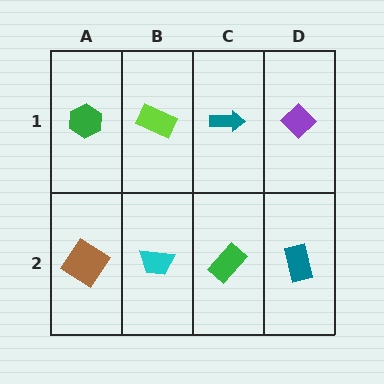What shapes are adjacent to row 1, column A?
A brown diamond (row 2, column A), a lime rectangle (row 1, column B).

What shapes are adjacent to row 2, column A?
A green hexagon (row 1, column A), a cyan trapezoid (row 2, column B).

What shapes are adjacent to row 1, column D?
A teal rectangle (row 2, column D), a teal arrow (row 1, column C).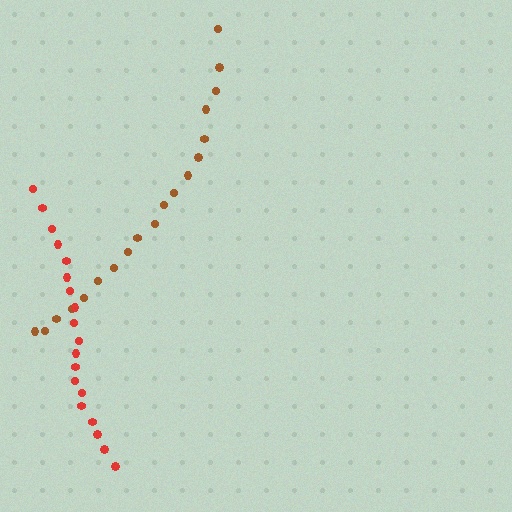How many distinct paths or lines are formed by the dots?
There are 2 distinct paths.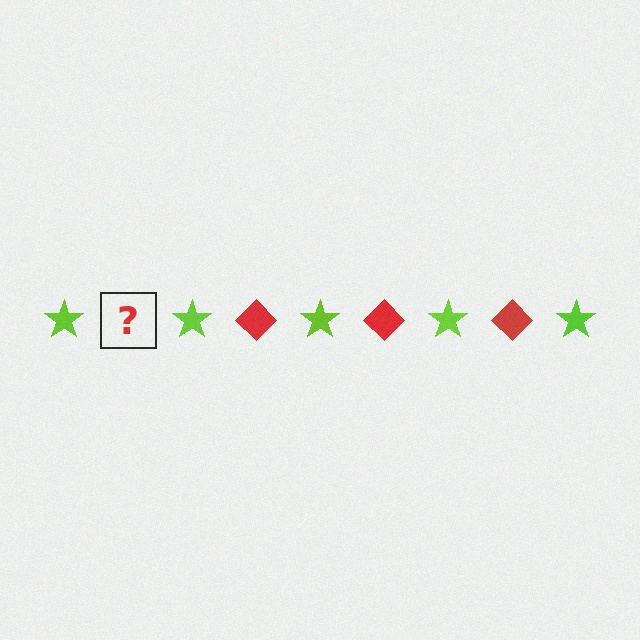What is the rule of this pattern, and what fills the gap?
The rule is that the pattern alternates between lime star and red diamond. The gap should be filled with a red diamond.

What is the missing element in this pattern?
The missing element is a red diamond.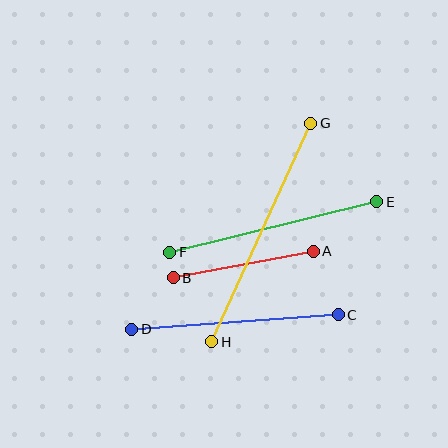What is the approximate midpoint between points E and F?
The midpoint is at approximately (273, 227) pixels.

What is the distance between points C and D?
The distance is approximately 207 pixels.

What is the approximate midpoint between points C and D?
The midpoint is at approximately (235, 322) pixels.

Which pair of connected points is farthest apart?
Points G and H are farthest apart.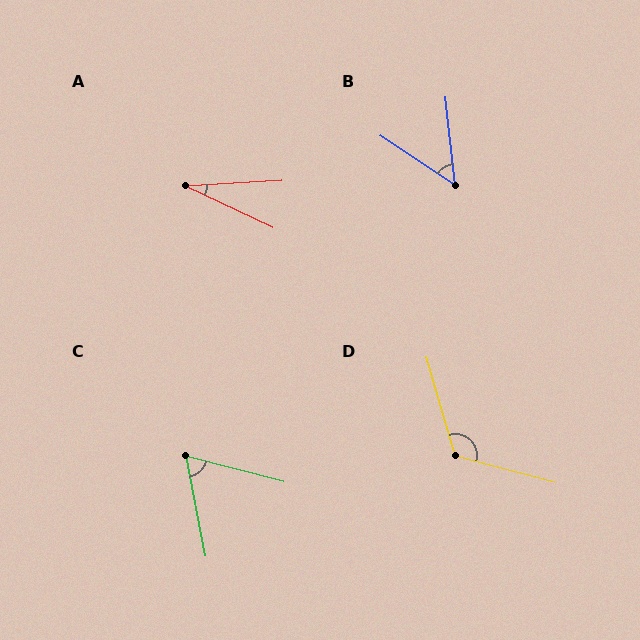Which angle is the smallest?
A, at approximately 29 degrees.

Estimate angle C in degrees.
Approximately 65 degrees.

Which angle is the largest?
D, at approximately 121 degrees.